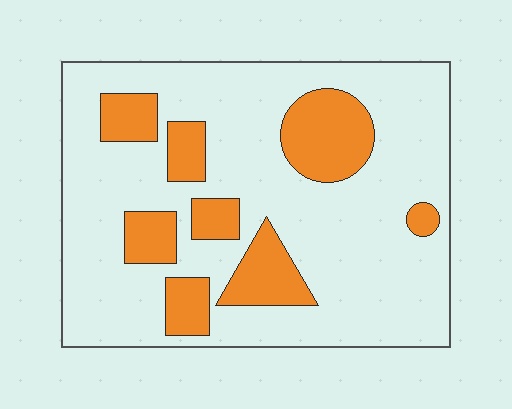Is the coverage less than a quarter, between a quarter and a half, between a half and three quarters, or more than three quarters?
Less than a quarter.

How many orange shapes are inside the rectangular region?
8.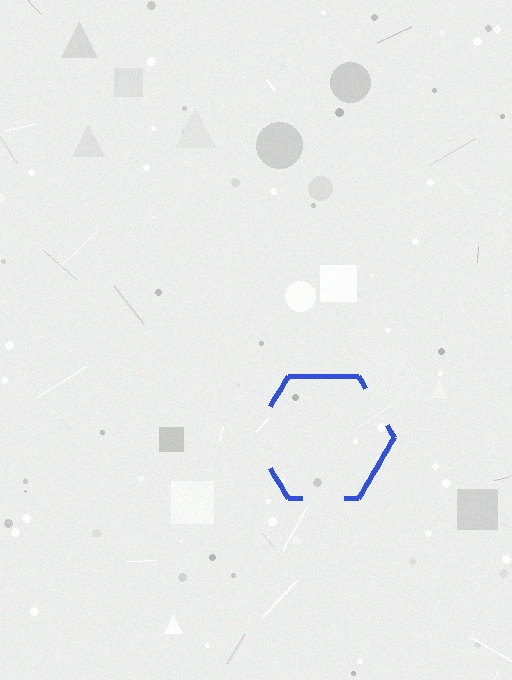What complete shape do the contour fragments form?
The contour fragments form a hexagon.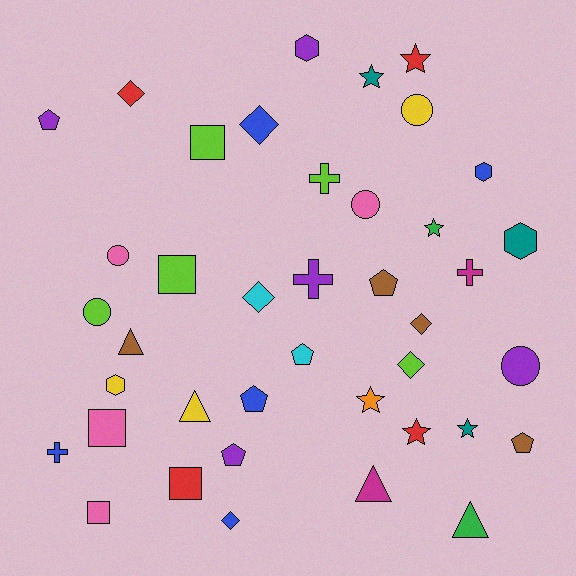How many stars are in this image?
There are 6 stars.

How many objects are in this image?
There are 40 objects.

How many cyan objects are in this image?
There are 2 cyan objects.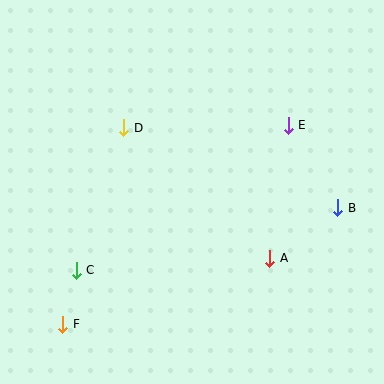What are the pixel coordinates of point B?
Point B is at (338, 208).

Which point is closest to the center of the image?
Point D at (124, 128) is closest to the center.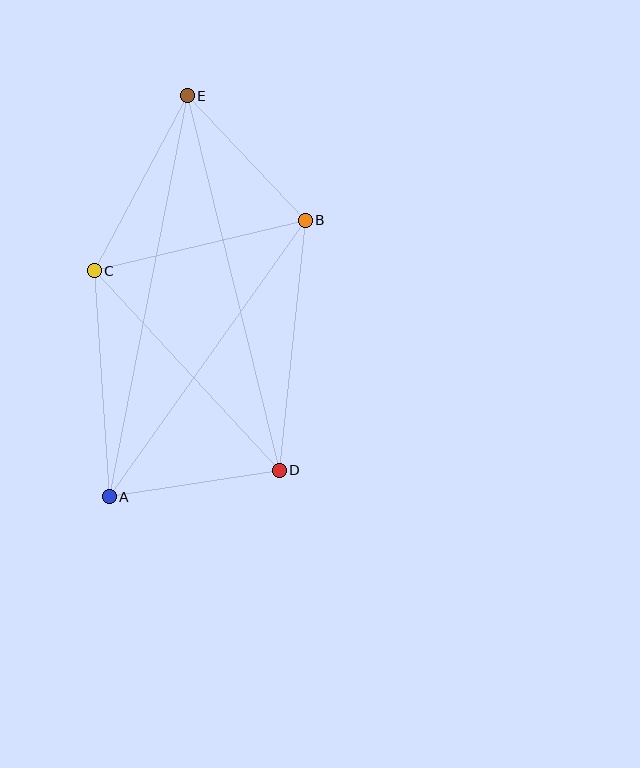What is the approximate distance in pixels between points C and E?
The distance between C and E is approximately 198 pixels.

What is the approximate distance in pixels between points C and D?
The distance between C and D is approximately 272 pixels.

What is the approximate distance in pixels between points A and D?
The distance between A and D is approximately 172 pixels.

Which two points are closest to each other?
Points B and E are closest to each other.